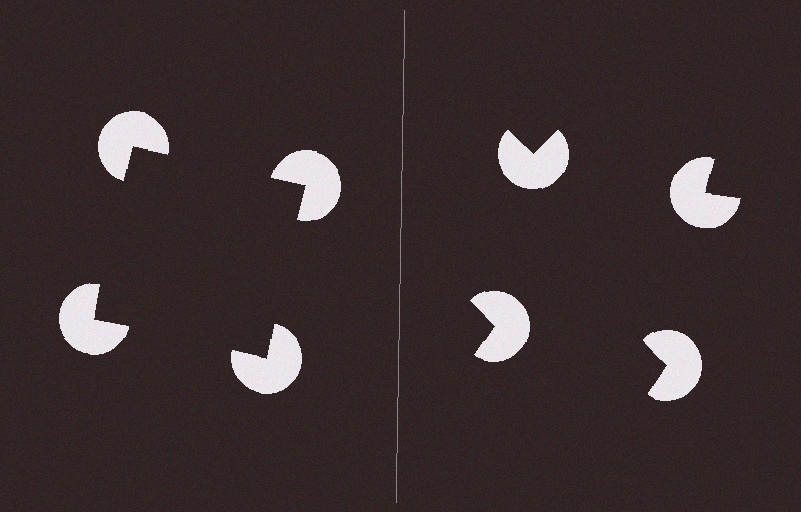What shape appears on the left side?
An illusory square.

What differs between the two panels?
The pac-man discs are positioned identically on both sides; only the wedge orientations differ. On the left they align to a square; on the right they are misaligned.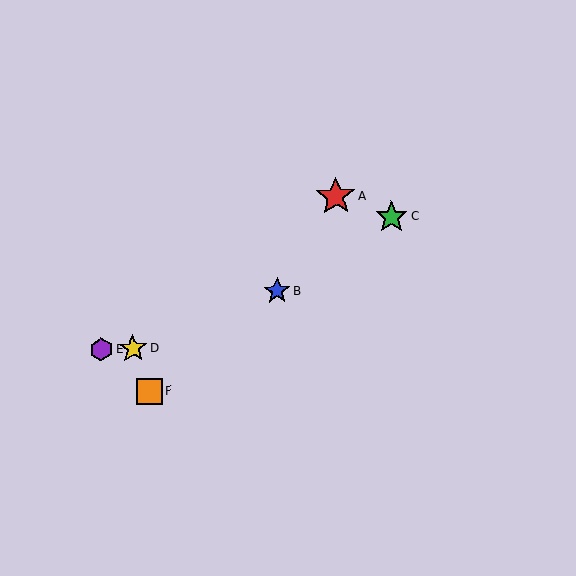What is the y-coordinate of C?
Object C is at y≈217.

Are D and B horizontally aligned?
No, D is at y≈348 and B is at y≈291.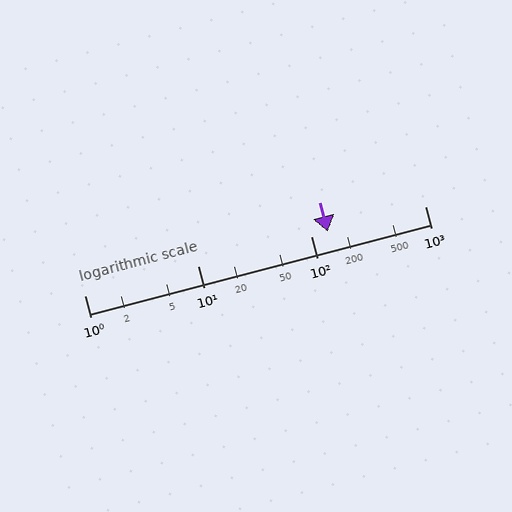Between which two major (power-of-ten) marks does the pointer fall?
The pointer is between 100 and 1000.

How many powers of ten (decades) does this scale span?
The scale spans 3 decades, from 1 to 1000.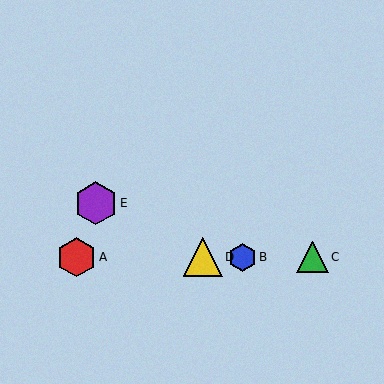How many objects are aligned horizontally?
4 objects (A, B, C, D) are aligned horizontally.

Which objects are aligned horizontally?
Objects A, B, C, D are aligned horizontally.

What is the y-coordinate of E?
Object E is at y≈203.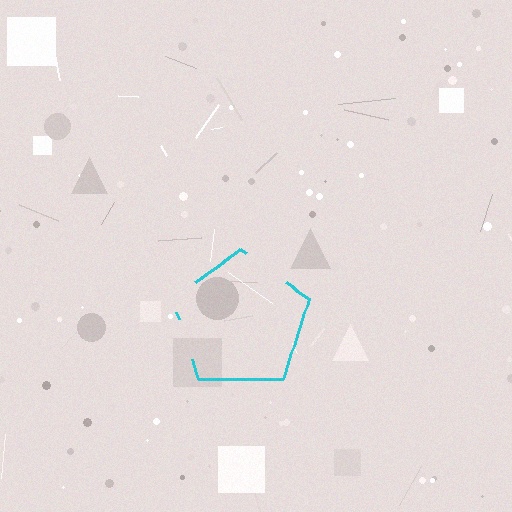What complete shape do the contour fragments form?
The contour fragments form a pentagon.